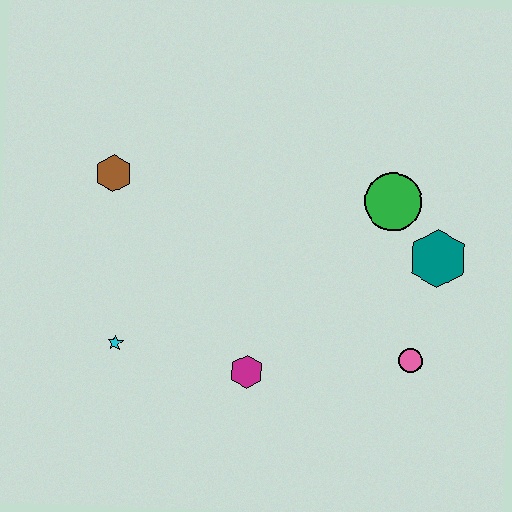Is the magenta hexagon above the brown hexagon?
No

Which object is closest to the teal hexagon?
The green circle is closest to the teal hexagon.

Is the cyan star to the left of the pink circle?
Yes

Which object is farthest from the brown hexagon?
The pink circle is farthest from the brown hexagon.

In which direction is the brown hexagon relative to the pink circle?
The brown hexagon is to the left of the pink circle.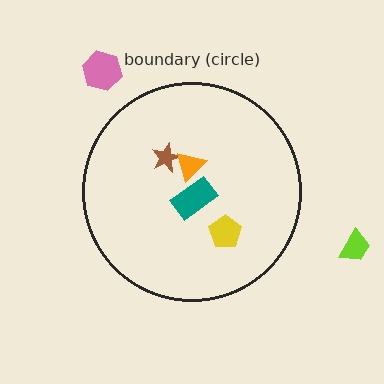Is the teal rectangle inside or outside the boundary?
Inside.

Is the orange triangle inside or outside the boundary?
Inside.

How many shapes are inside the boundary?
4 inside, 2 outside.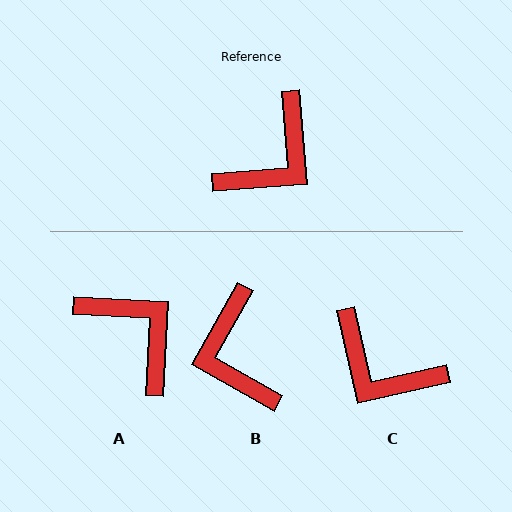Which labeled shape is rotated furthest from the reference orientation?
B, about 124 degrees away.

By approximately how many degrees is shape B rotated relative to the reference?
Approximately 124 degrees clockwise.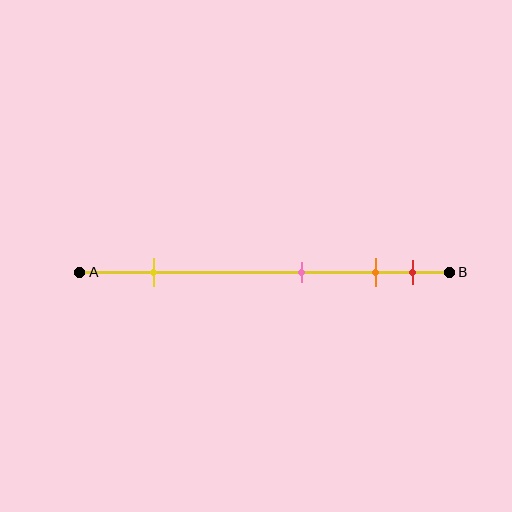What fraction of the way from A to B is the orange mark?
The orange mark is approximately 80% (0.8) of the way from A to B.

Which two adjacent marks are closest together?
The orange and red marks are the closest adjacent pair.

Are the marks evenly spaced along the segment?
No, the marks are not evenly spaced.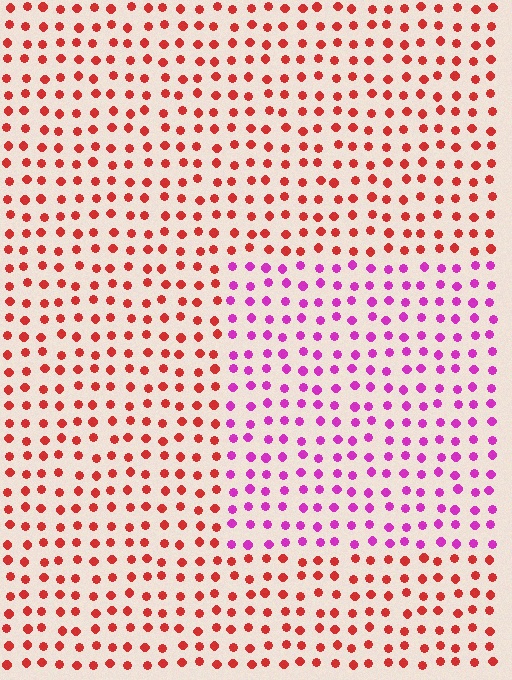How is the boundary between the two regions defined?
The boundary is defined purely by a slight shift in hue (about 54 degrees). Spacing, size, and orientation are identical on both sides.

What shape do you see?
I see a rectangle.